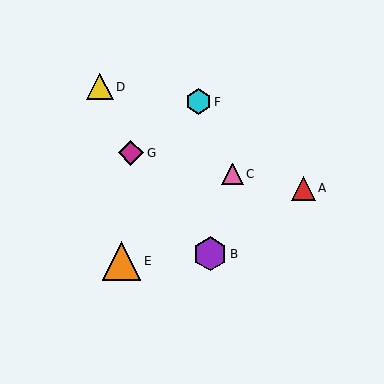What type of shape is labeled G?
Shape G is a magenta diamond.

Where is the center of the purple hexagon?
The center of the purple hexagon is at (210, 254).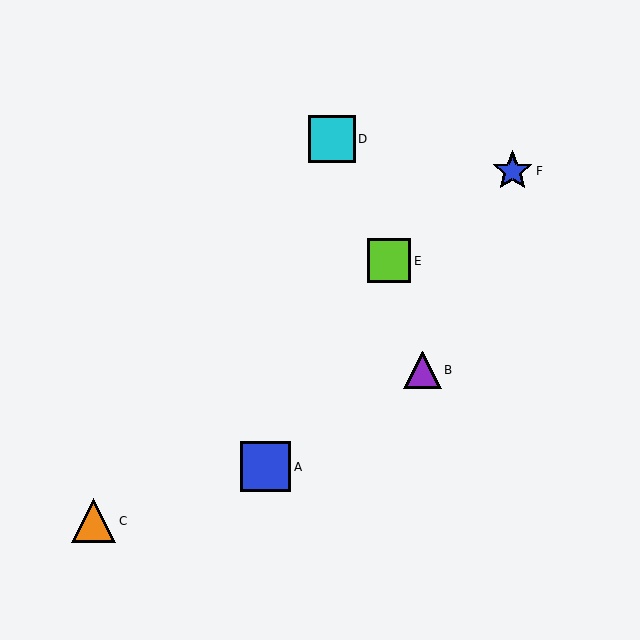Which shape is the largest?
The blue square (labeled A) is the largest.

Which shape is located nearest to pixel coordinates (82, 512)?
The orange triangle (labeled C) at (93, 521) is nearest to that location.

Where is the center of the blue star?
The center of the blue star is at (512, 171).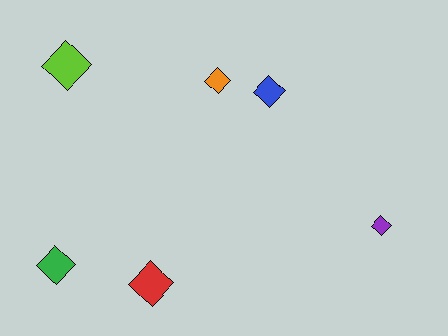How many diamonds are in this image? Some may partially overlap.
There are 6 diamonds.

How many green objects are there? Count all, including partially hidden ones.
There is 1 green object.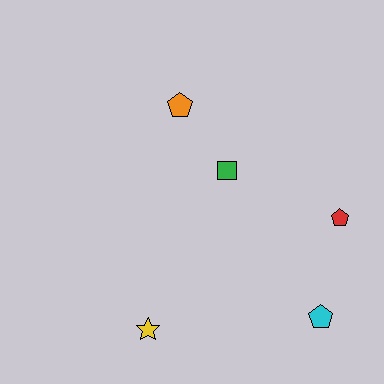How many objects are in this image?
There are 5 objects.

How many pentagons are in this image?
There are 3 pentagons.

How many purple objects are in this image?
There are no purple objects.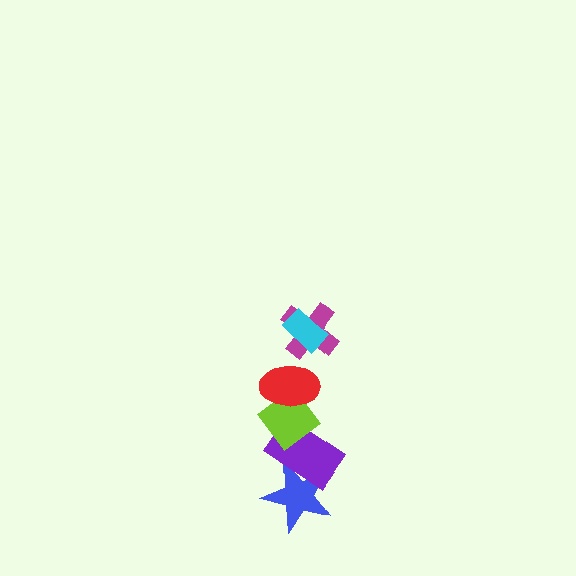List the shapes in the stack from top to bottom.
From top to bottom: the cyan rectangle, the magenta cross, the red ellipse, the lime diamond, the purple rectangle, the blue star.